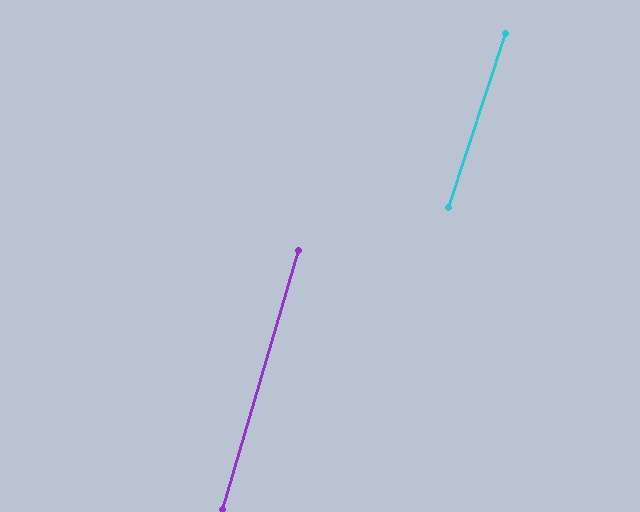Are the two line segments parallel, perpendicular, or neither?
Parallel — their directions differ by only 1.7°.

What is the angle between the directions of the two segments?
Approximately 2 degrees.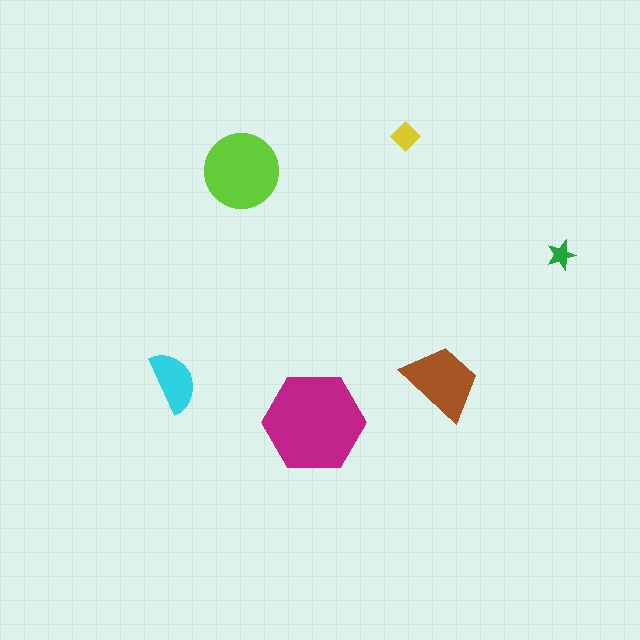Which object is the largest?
The magenta hexagon.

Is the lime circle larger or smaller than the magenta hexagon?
Smaller.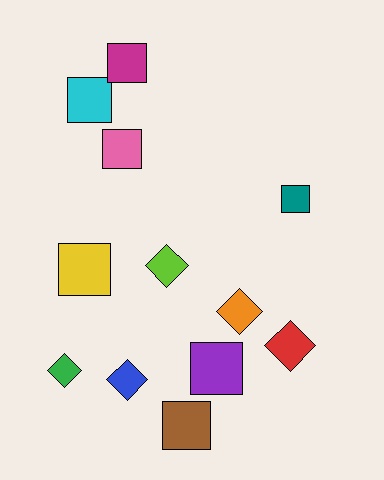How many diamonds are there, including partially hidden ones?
There are 5 diamonds.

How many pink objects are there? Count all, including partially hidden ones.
There is 1 pink object.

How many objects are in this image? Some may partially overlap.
There are 12 objects.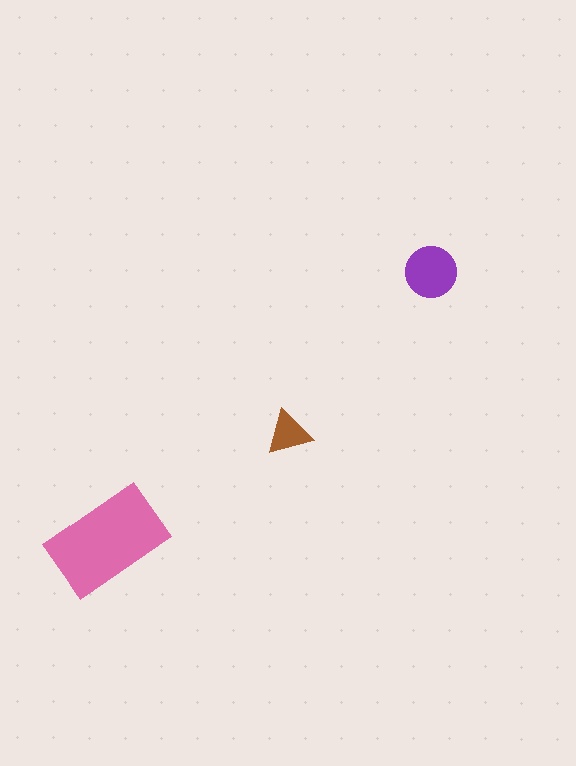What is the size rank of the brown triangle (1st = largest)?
3rd.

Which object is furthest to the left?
The pink rectangle is leftmost.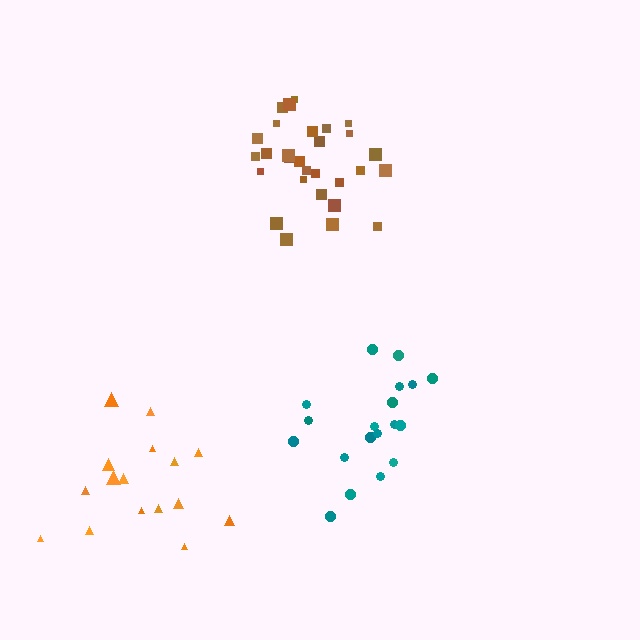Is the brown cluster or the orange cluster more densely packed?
Brown.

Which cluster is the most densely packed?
Brown.